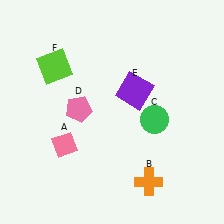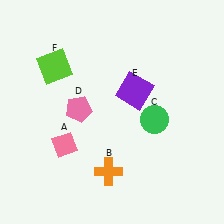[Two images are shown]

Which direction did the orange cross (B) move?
The orange cross (B) moved left.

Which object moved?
The orange cross (B) moved left.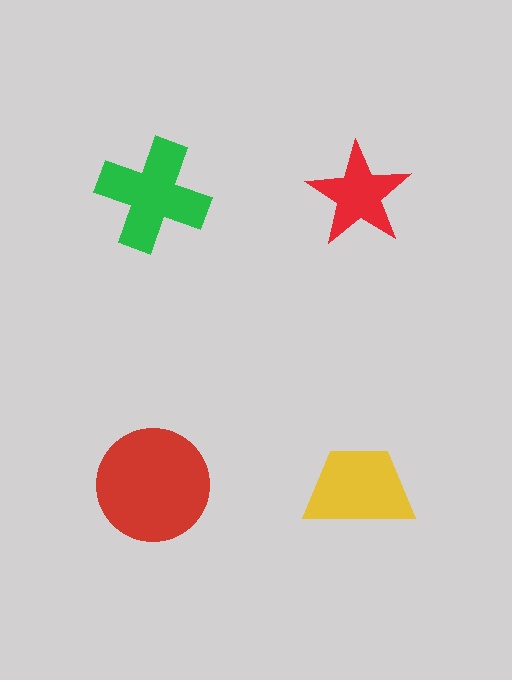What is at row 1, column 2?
A red star.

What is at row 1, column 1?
A green cross.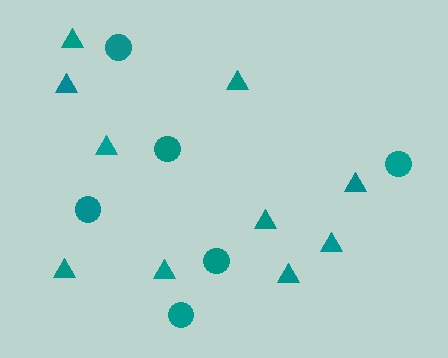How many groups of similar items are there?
There are 2 groups: one group of triangles (10) and one group of circles (6).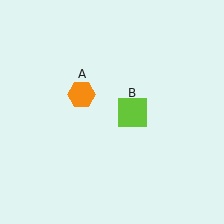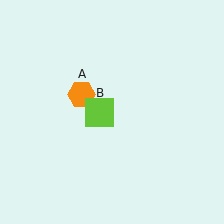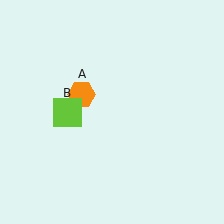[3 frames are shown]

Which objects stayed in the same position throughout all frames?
Orange hexagon (object A) remained stationary.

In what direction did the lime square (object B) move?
The lime square (object B) moved left.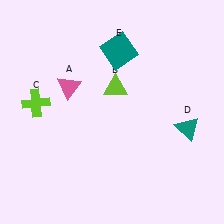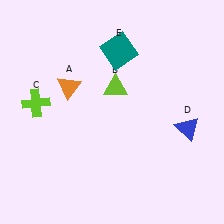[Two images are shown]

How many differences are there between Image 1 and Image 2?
There are 2 differences between the two images.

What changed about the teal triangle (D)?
In Image 1, D is teal. In Image 2, it changed to blue.